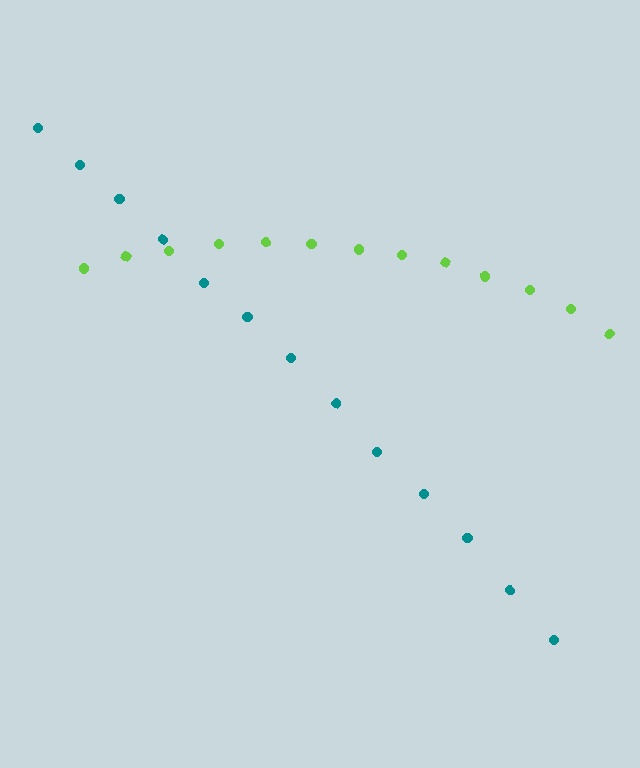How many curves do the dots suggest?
There are 2 distinct paths.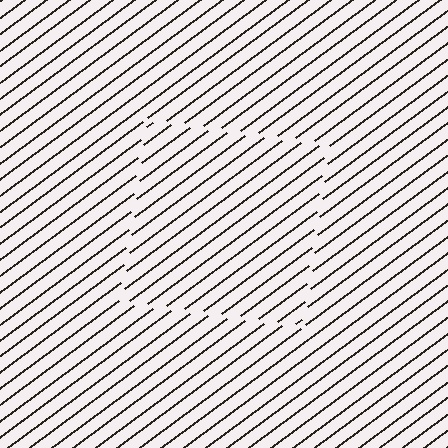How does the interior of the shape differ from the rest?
The interior of the shape contains the same grating, shifted by half a period — the contour is defined by the phase discontinuity where line-ends from the inner and outer gratings abut.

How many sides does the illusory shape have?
4 sides — the line-ends trace a square.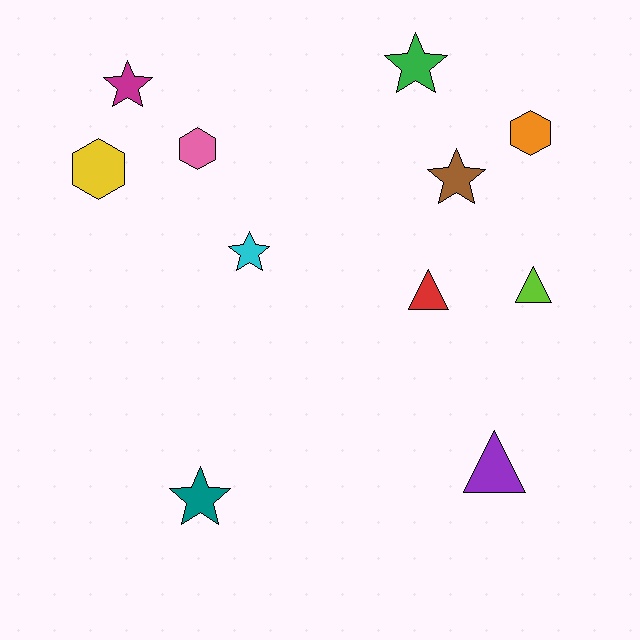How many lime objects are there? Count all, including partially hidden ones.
There is 1 lime object.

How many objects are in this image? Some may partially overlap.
There are 11 objects.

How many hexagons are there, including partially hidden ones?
There are 3 hexagons.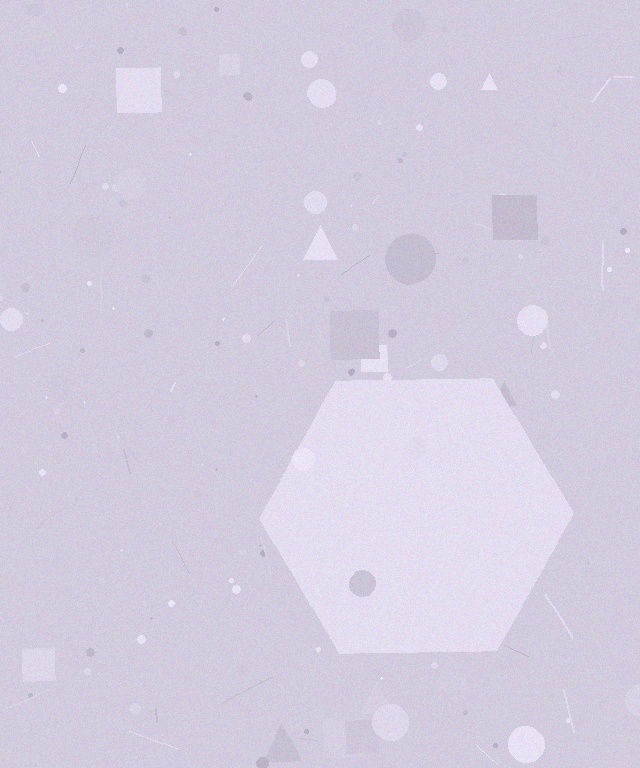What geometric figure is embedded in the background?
A hexagon is embedded in the background.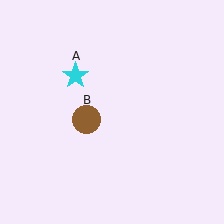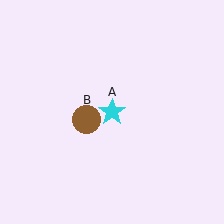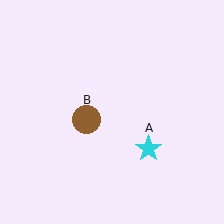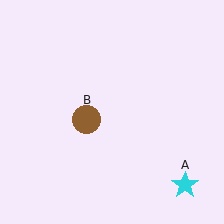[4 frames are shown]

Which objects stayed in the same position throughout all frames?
Brown circle (object B) remained stationary.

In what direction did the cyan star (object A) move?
The cyan star (object A) moved down and to the right.